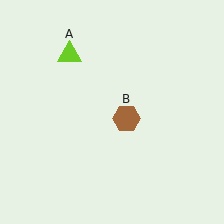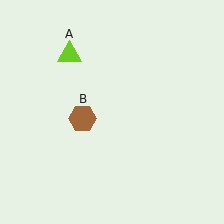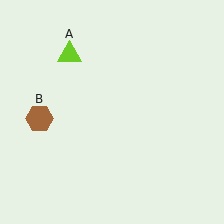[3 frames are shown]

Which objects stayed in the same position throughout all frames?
Lime triangle (object A) remained stationary.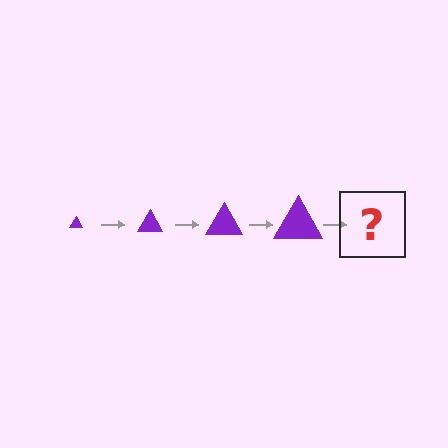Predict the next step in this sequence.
The next step is a purple triangle, larger than the previous one.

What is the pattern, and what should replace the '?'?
The pattern is that the triangle gets progressively larger each step. The '?' should be a purple triangle, larger than the previous one.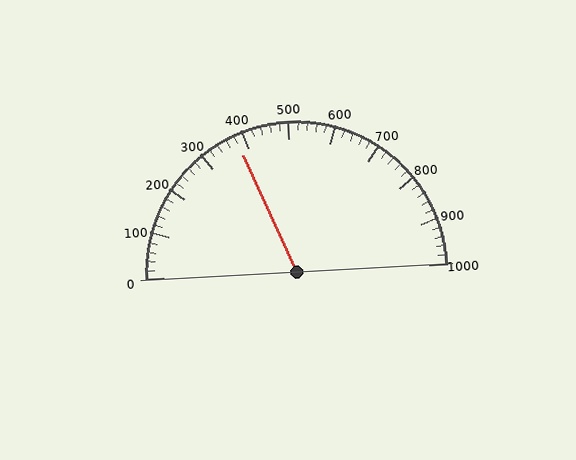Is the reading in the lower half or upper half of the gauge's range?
The reading is in the lower half of the range (0 to 1000).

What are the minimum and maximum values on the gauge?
The gauge ranges from 0 to 1000.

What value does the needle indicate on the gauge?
The needle indicates approximately 380.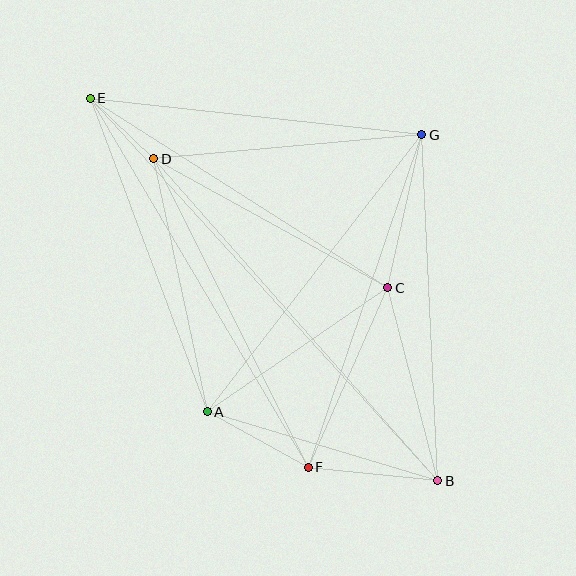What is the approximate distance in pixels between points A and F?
The distance between A and F is approximately 115 pixels.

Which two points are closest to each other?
Points D and E are closest to each other.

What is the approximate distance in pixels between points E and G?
The distance between E and G is approximately 333 pixels.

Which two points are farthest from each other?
Points B and E are farthest from each other.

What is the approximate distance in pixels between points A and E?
The distance between A and E is approximately 335 pixels.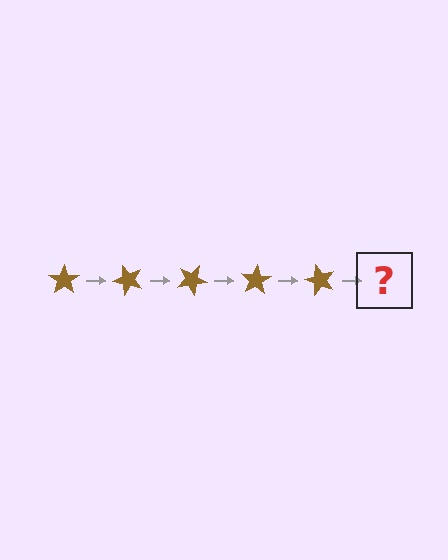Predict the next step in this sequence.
The next step is a brown star rotated 250 degrees.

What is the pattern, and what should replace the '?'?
The pattern is that the star rotates 50 degrees each step. The '?' should be a brown star rotated 250 degrees.